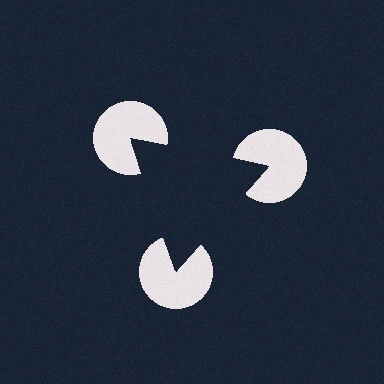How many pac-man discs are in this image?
There are 3 — one at each vertex of the illusory triangle.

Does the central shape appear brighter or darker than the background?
It typically appears slightly darker than the background, even though no actual brightness change is drawn.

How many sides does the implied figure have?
3 sides.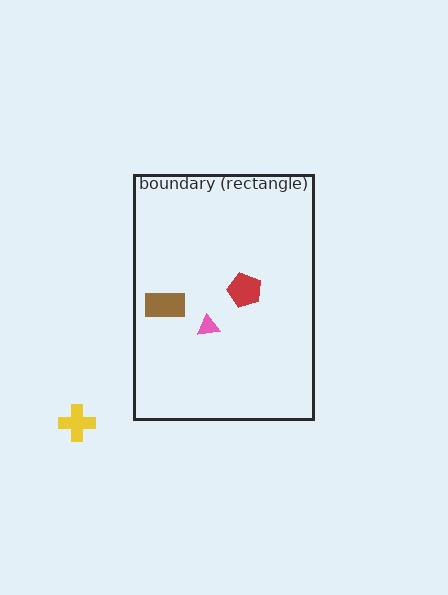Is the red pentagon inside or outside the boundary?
Inside.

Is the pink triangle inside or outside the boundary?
Inside.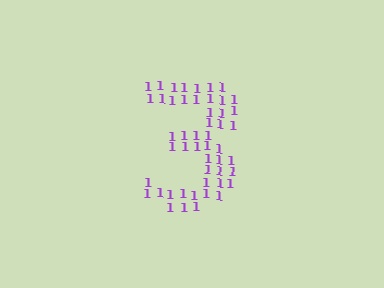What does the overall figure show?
The overall figure shows the digit 3.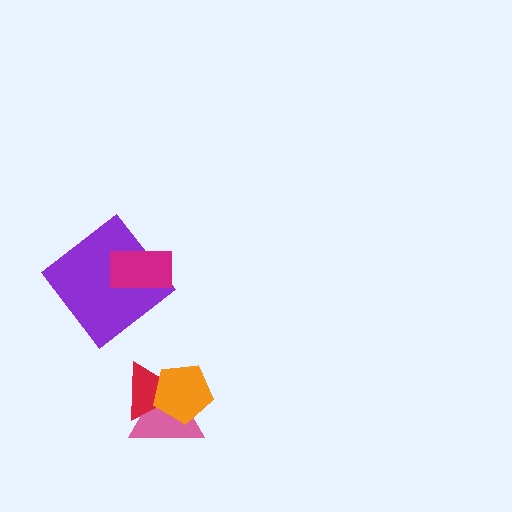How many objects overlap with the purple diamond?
1 object overlaps with the purple diamond.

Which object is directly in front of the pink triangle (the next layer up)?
The red triangle is directly in front of the pink triangle.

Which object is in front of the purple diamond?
The magenta rectangle is in front of the purple diamond.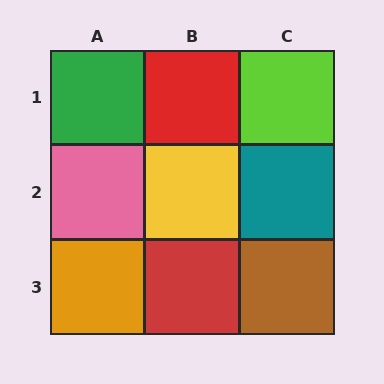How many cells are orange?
1 cell is orange.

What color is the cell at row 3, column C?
Brown.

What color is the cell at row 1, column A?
Green.